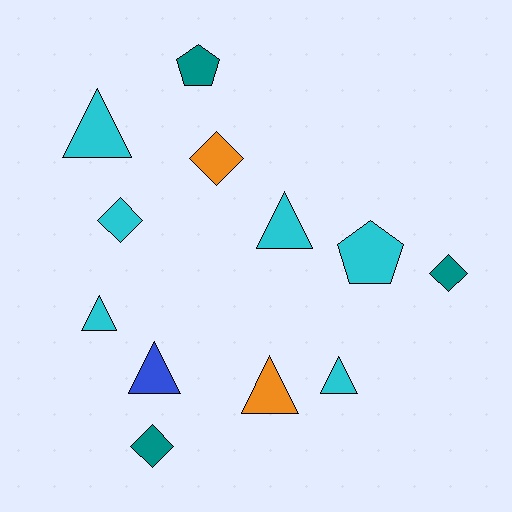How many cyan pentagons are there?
There is 1 cyan pentagon.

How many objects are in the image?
There are 12 objects.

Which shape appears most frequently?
Triangle, with 6 objects.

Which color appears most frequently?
Cyan, with 6 objects.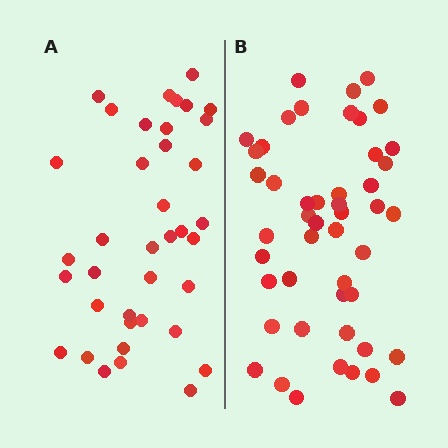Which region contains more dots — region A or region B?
Region B (the right region) has more dots.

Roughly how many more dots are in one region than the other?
Region B has roughly 10 or so more dots than region A.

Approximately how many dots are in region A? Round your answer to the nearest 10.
About 40 dots. (The exact count is 38, which rounds to 40.)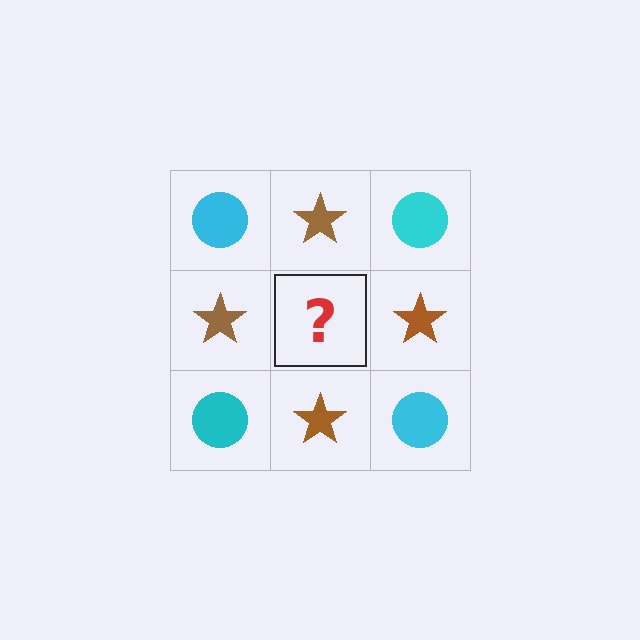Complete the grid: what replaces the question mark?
The question mark should be replaced with a cyan circle.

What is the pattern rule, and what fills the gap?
The rule is that it alternates cyan circle and brown star in a checkerboard pattern. The gap should be filled with a cyan circle.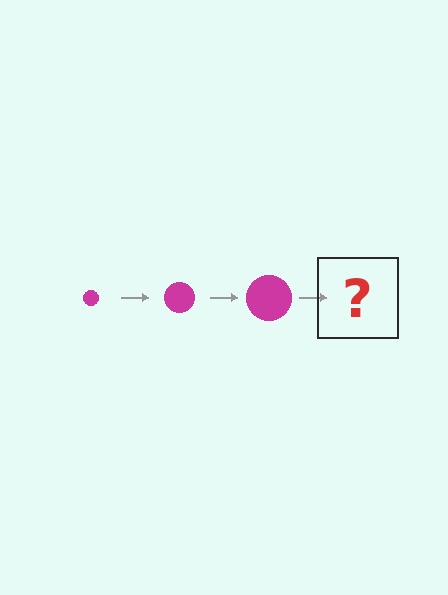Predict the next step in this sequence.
The next step is a magenta circle, larger than the previous one.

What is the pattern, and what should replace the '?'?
The pattern is that the circle gets progressively larger each step. The '?' should be a magenta circle, larger than the previous one.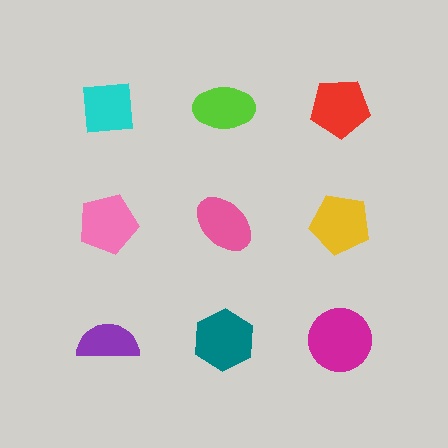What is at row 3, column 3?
A magenta circle.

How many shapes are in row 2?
3 shapes.